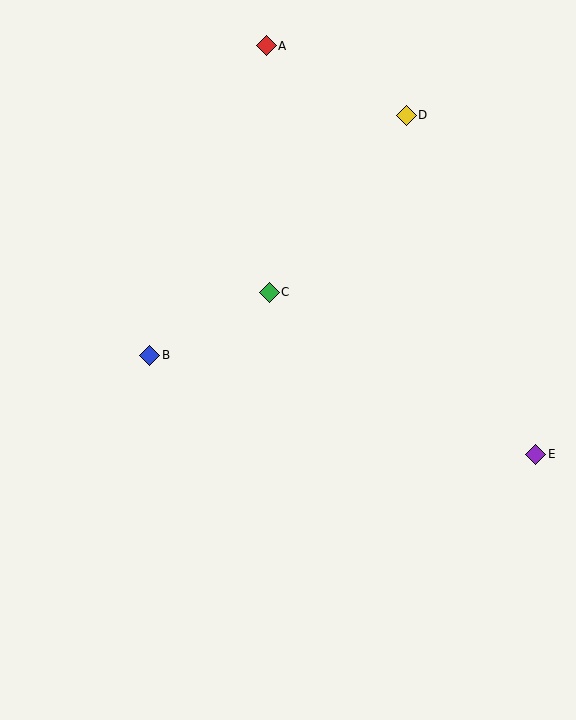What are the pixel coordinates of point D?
Point D is at (406, 115).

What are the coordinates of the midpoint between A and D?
The midpoint between A and D is at (336, 80).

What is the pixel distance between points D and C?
The distance between D and C is 224 pixels.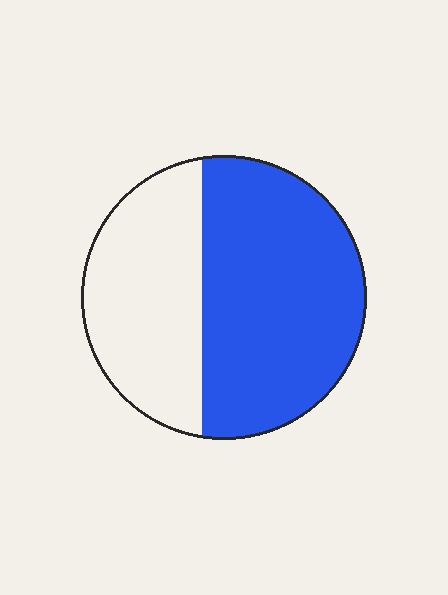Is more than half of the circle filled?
Yes.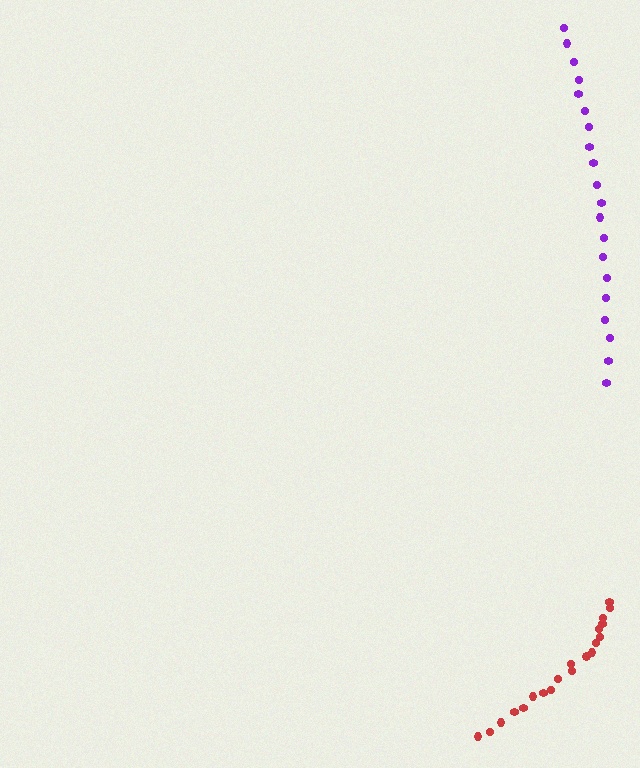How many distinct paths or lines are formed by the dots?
There are 2 distinct paths.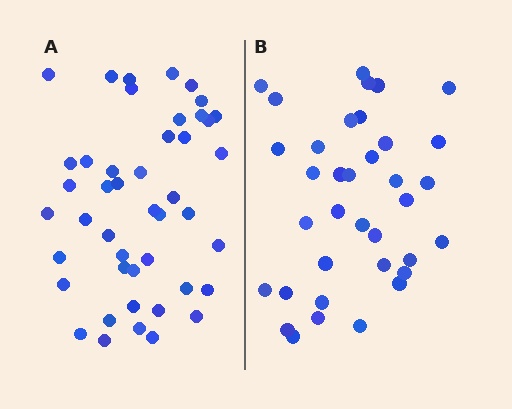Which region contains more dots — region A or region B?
Region A (the left region) has more dots.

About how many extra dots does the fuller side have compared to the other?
Region A has roughly 8 or so more dots than region B.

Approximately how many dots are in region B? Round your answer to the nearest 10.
About 40 dots. (The exact count is 36, which rounds to 40.)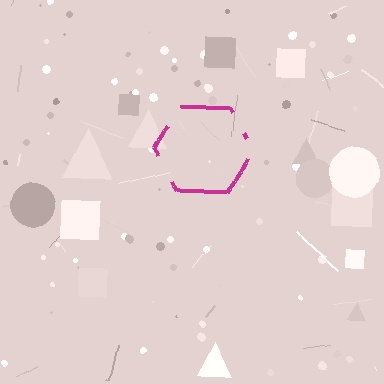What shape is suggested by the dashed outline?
The dashed outline suggests a hexagon.